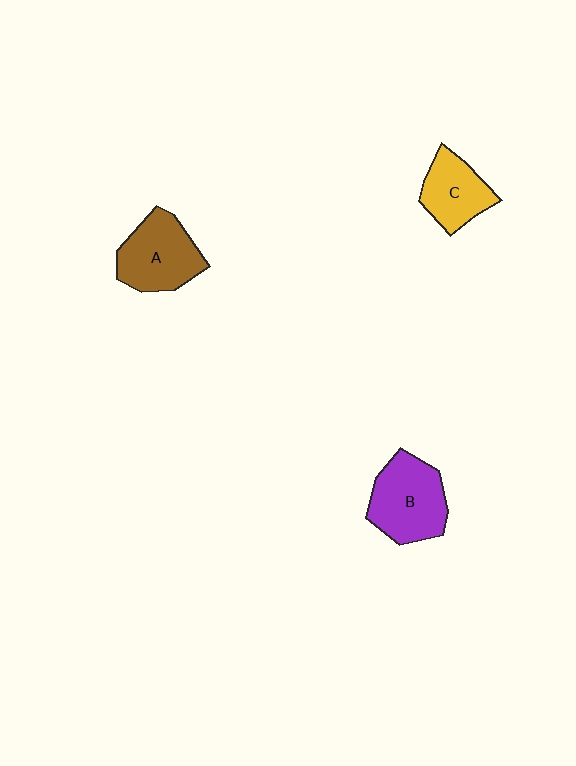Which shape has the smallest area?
Shape C (yellow).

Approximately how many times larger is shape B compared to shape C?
Approximately 1.4 times.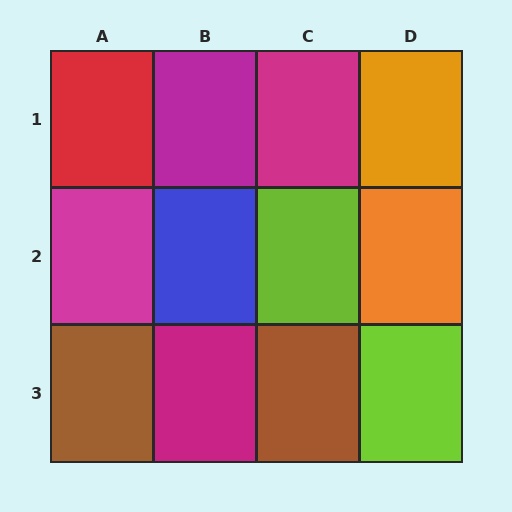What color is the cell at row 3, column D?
Lime.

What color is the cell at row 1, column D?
Orange.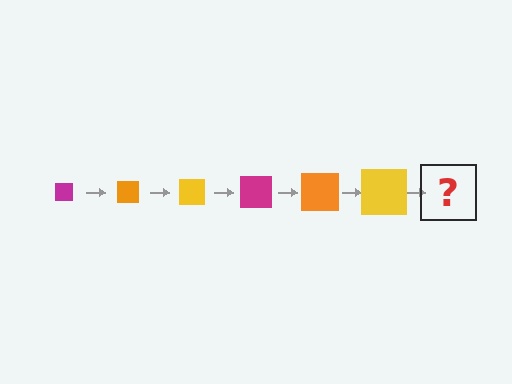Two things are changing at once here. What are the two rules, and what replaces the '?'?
The two rules are that the square grows larger each step and the color cycles through magenta, orange, and yellow. The '?' should be a magenta square, larger than the previous one.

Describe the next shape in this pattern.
It should be a magenta square, larger than the previous one.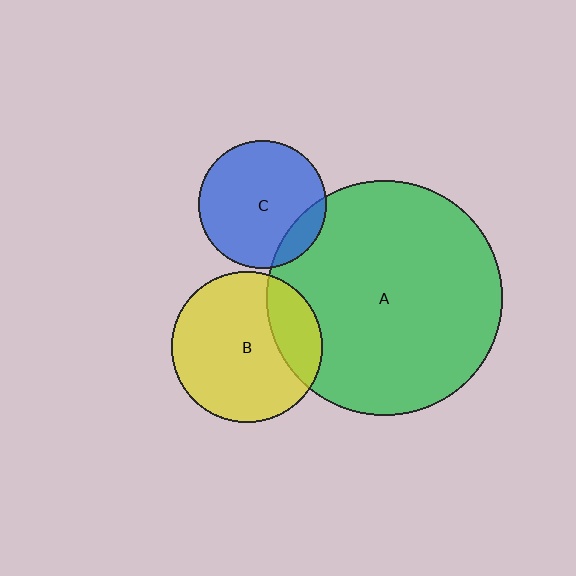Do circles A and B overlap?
Yes.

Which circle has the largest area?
Circle A (green).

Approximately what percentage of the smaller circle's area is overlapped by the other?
Approximately 20%.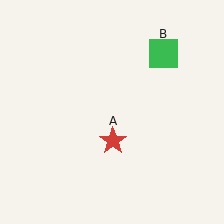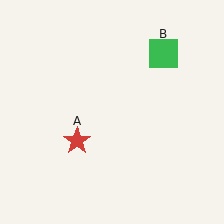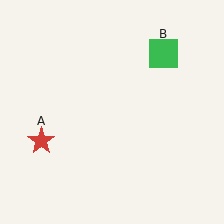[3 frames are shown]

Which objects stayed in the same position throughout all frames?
Green square (object B) remained stationary.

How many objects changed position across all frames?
1 object changed position: red star (object A).